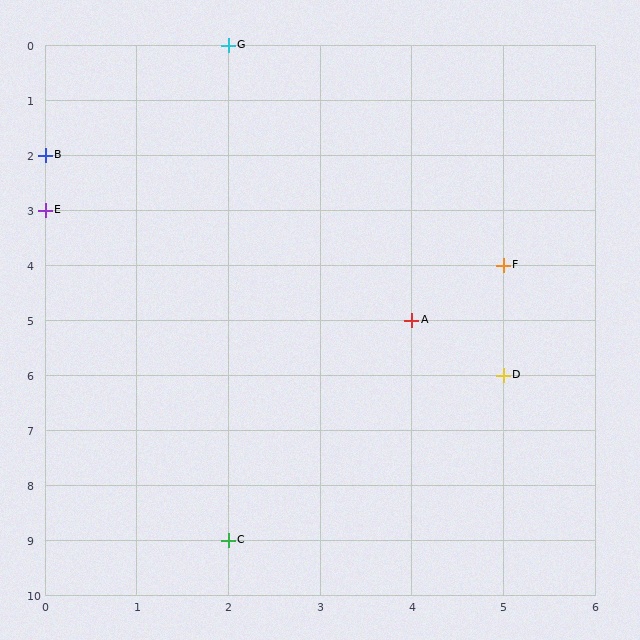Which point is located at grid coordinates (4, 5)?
Point A is at (4, 5).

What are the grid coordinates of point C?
Point C is at grid coordinates (2, 9).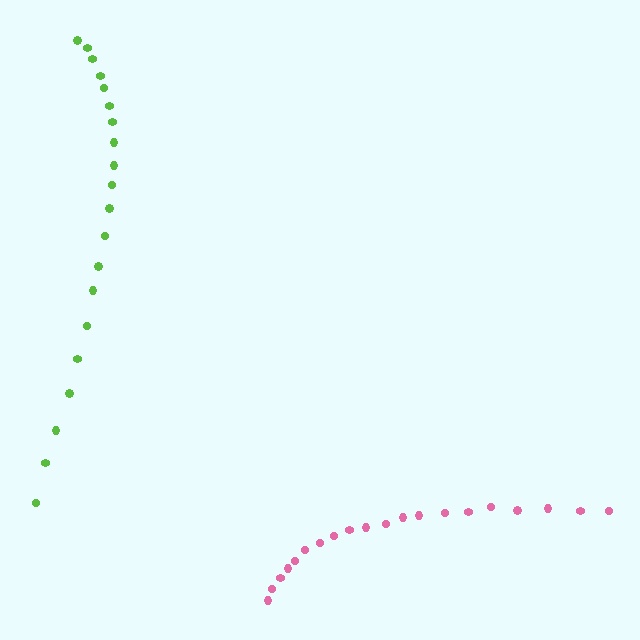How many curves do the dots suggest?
There are 2 distinct paths.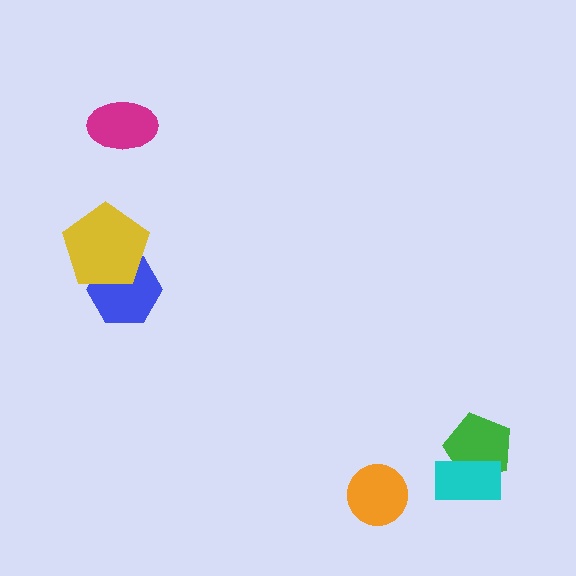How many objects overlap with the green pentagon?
1 object overlaps with the green pentagon.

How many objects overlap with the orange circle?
0 objects overlap with the orange circle.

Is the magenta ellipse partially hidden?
No, no other shape covers it.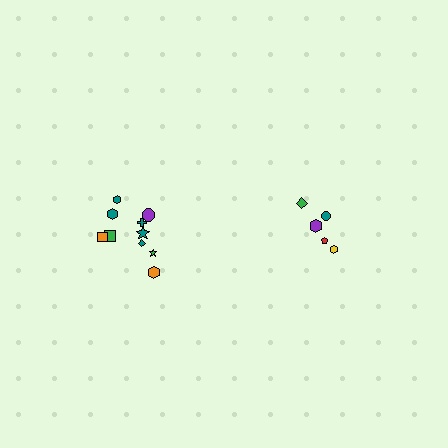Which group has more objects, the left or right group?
The left group.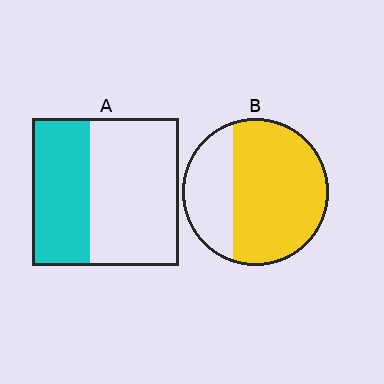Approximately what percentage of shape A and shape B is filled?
A is approximately 40% and B is approximately 70%.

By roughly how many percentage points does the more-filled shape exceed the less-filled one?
By roughly 30 percentage points (B over A).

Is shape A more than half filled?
No.